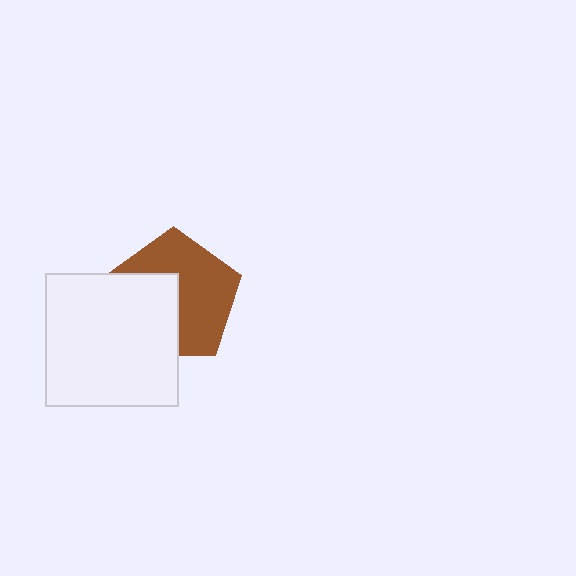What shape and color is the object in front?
The object in front is a white square.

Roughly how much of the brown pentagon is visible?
About half of it is visible (roughly 59%).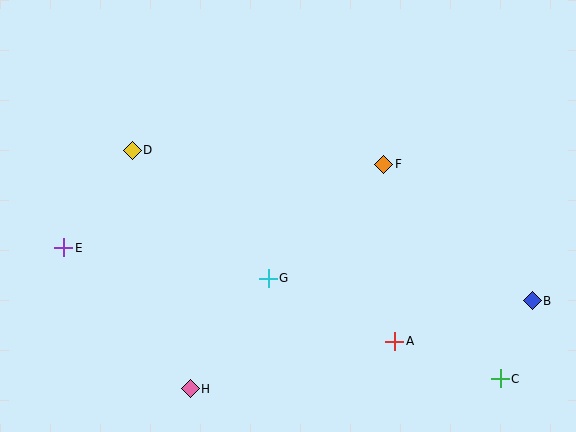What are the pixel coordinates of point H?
Point H is at (190, 389).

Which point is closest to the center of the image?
Point G at (268, 278) is closest to the center.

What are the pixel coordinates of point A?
Point A is at (395, 341).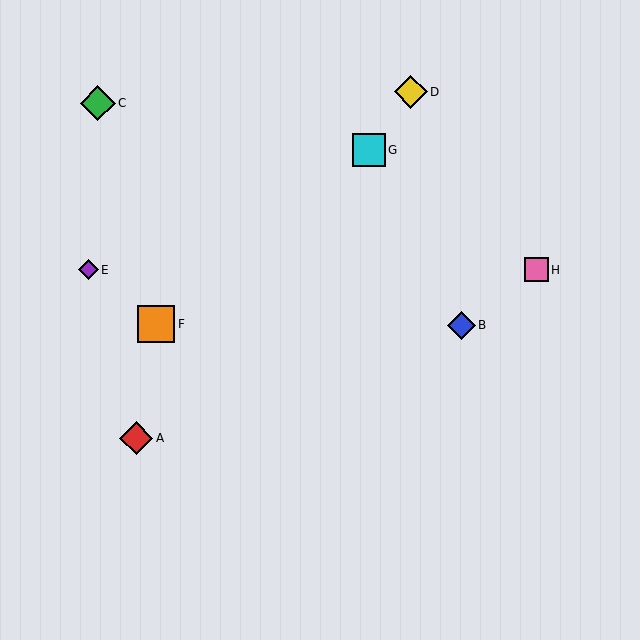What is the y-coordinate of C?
Object C is at y≈103.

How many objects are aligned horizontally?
2 objects (E, H) are aligned horizontally.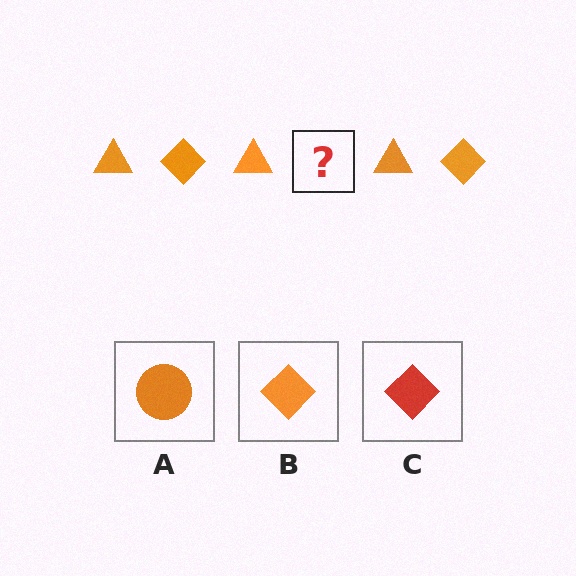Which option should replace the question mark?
Option B.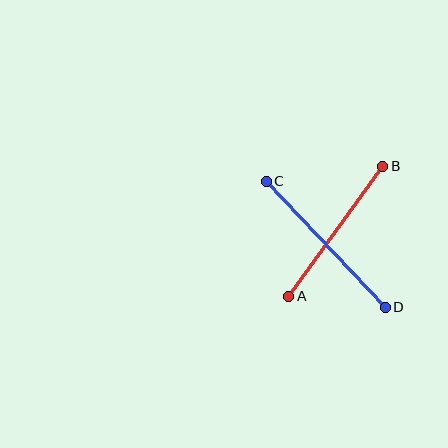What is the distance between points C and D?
The distance is approximately 173 pixels.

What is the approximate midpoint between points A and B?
The midpoint is at approximately (336, 231) pixels.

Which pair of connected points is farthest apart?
Points C and D are farthest apart.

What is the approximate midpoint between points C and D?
The midpoint is at approximately (326, 244) pixels.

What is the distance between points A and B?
The distance is approximately 160 pixels.